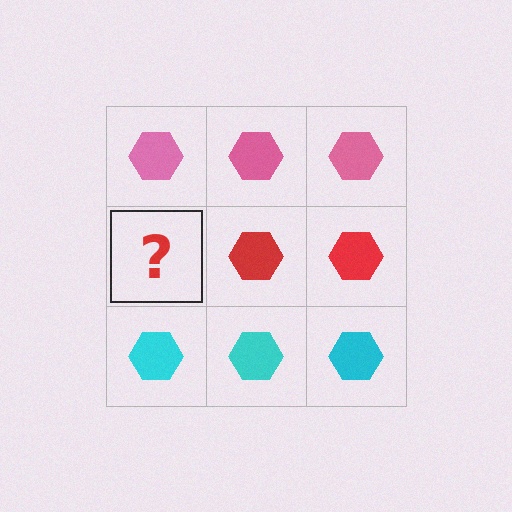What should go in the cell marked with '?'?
The missing cell should contain a red hexagon.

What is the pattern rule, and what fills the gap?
The rule is that each row has a consistent color. The gap should be filled with a red hexagon.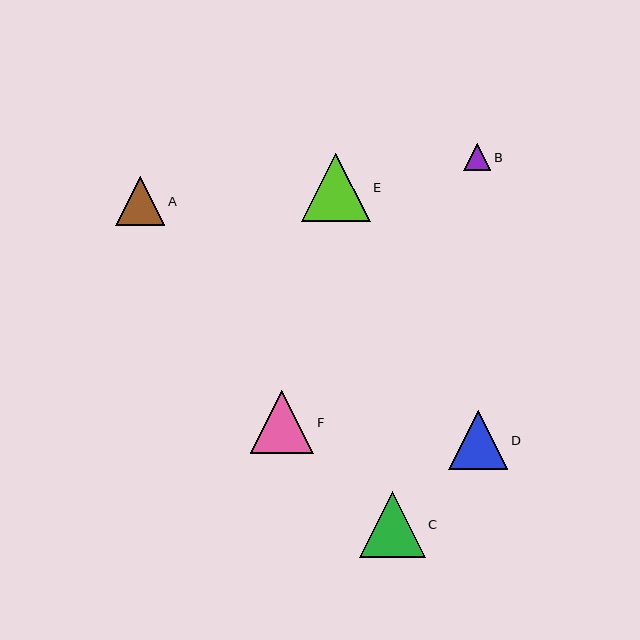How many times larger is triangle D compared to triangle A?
Triangle D is approximately 1.2 times the size of triangle A.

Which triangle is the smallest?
Triangle B is the smallest with a size of approximately 27 pixels.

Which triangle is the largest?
Triangle E is the largest with a size of approximately 69 pixels.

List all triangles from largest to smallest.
From largest to smallest: E, C, F, D, A, B.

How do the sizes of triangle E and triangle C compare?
Triangle E and triangle C are approximately the same size.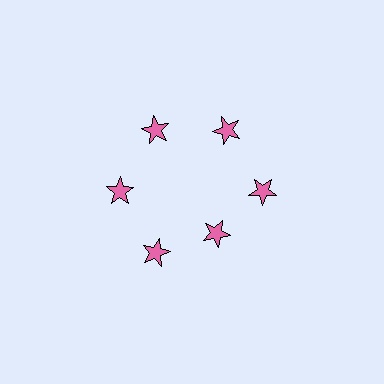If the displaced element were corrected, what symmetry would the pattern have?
It would have 6-fold rotational symmetry — the pattern would map onto itself every 60 degrees.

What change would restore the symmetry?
The symmetry would be restored by moving it outward, back onto the ring so that all 6 stars sit at equal angles and equal distance from the center.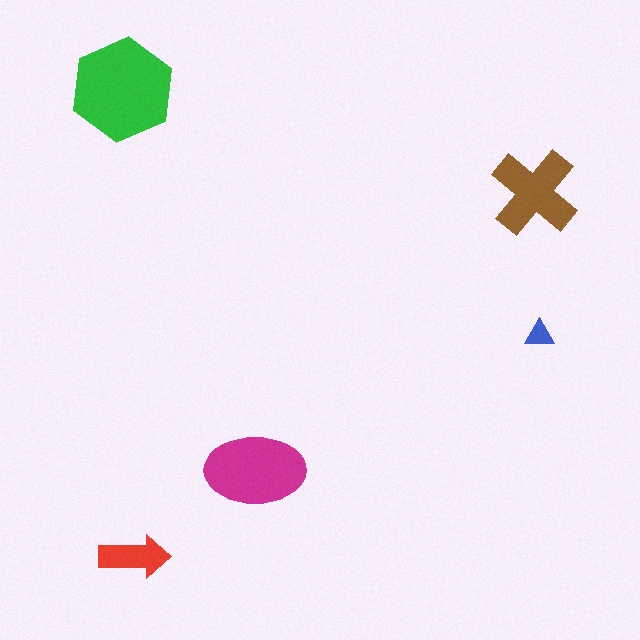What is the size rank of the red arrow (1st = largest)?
4th.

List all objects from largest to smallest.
The green hexagon, the magenta ellipse, the brown cross, the red arrow, the blue triangle.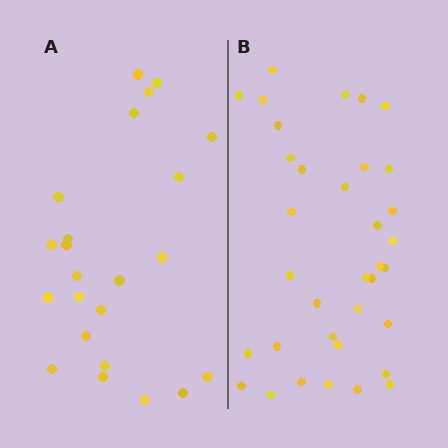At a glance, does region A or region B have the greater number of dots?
Region B (the right region) has more dots.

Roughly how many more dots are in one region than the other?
Region B has roughly 12 or so more dots than region A.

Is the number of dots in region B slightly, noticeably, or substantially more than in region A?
Region B has substantially more. The ratio is roughly 1.5 to 1.